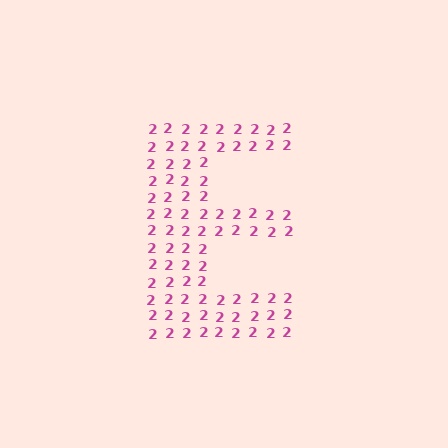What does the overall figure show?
The overall figure shows the letter E.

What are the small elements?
The small elements are digit 2's.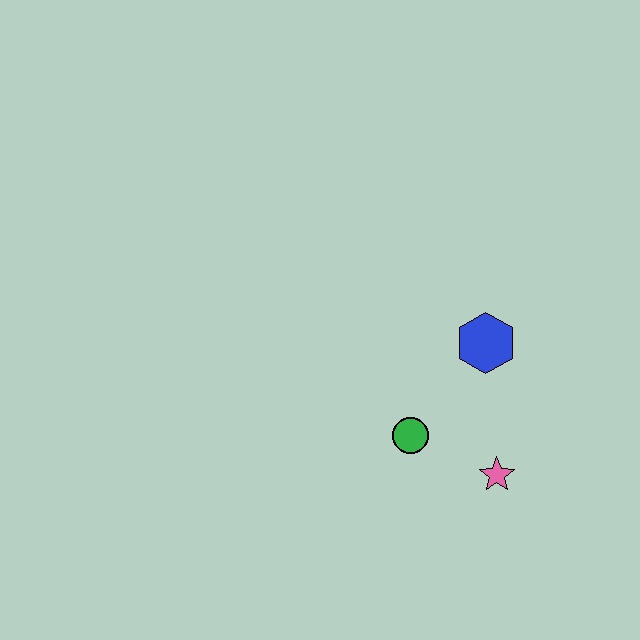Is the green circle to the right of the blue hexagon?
No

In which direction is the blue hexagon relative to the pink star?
The blue hexagon is above the pink star.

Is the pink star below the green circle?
Yes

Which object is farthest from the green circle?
The blue hexagon is farthest from the green circle.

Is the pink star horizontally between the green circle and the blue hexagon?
No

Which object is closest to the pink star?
The green circle is closest to the pink star.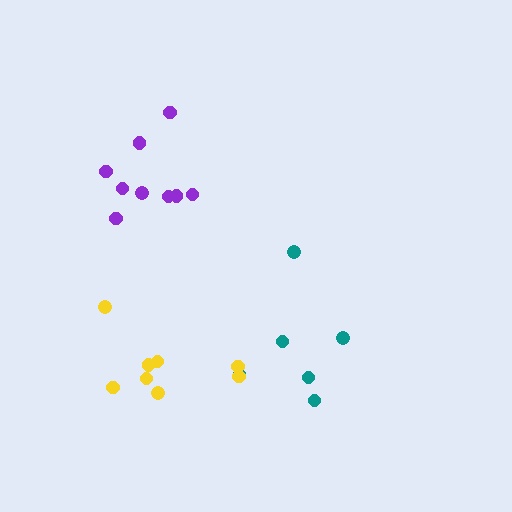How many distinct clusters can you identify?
There are 3 distinct clusters.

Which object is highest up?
The purple cluster is topmost.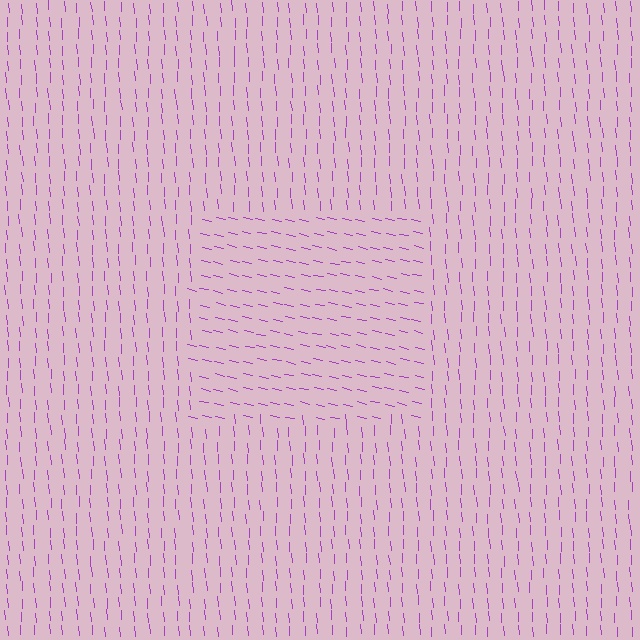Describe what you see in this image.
The image is filled with small purple line segments. A rectangle region in the image has lines oriented differently from the surrounding lines, creating a visible texture boundary.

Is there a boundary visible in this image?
Yes, there is a texture boundary formed by a change in line orientation.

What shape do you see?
I see a rectangle.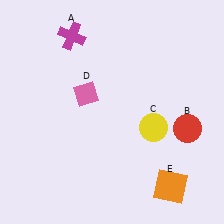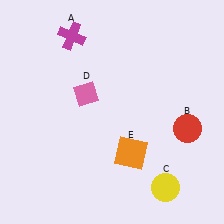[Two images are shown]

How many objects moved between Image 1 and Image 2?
2 objects moved between the two images.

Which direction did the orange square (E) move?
The orange square (E) moved left.